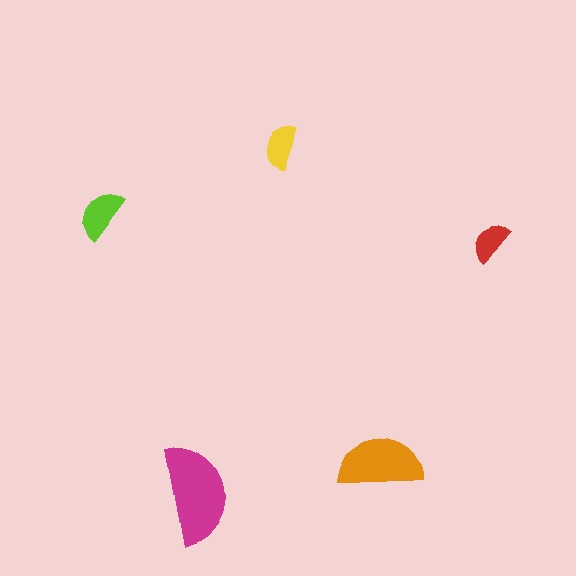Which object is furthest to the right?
The red semicircle is rightmost.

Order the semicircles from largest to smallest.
the magenta one, the orange one, the lime one, the yellow one, the red one.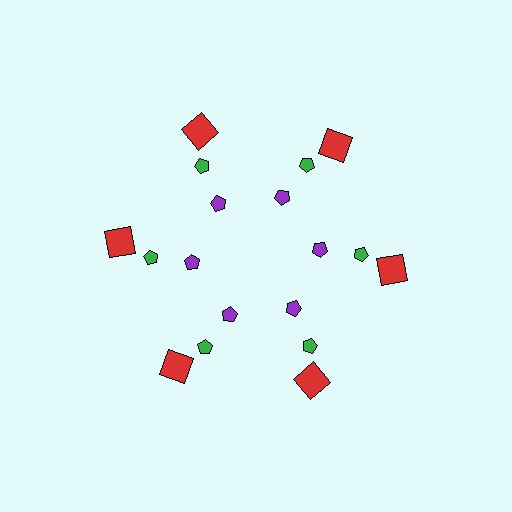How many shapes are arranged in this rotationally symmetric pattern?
There are 18 shapes, arranged in 6 groups of 3.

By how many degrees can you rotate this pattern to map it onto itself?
The pattern maps onto itself every 60 degrees of rotation.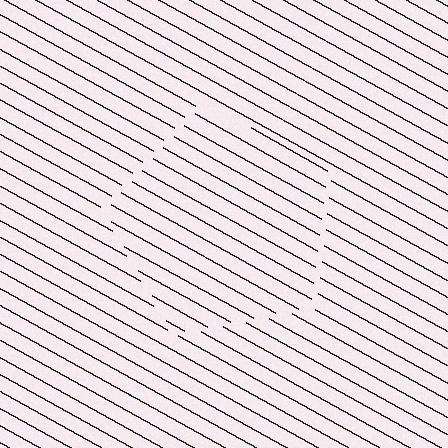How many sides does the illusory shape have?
5 sides — the line-ends trace a pentagon.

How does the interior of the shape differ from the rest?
The interior of the shape contains the same grating, shifted by half a period — the contour is defined by the phase discontinuity where line-ends from the inner and outer gratings abut.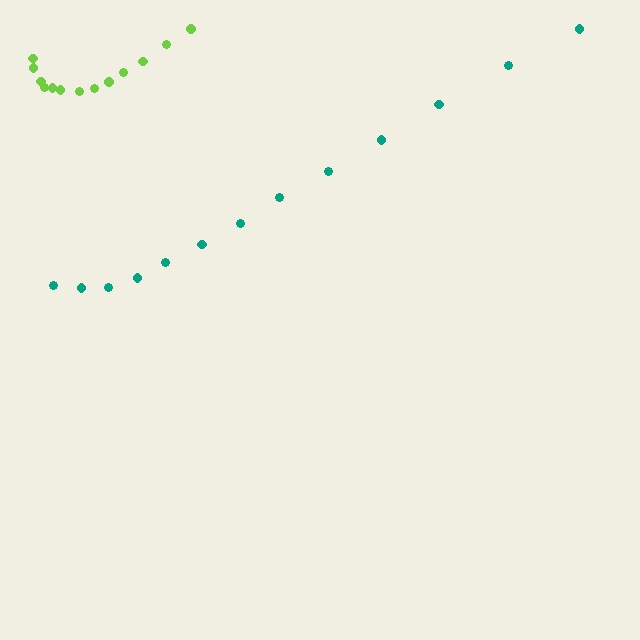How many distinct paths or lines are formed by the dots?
There are 2 distinct paths.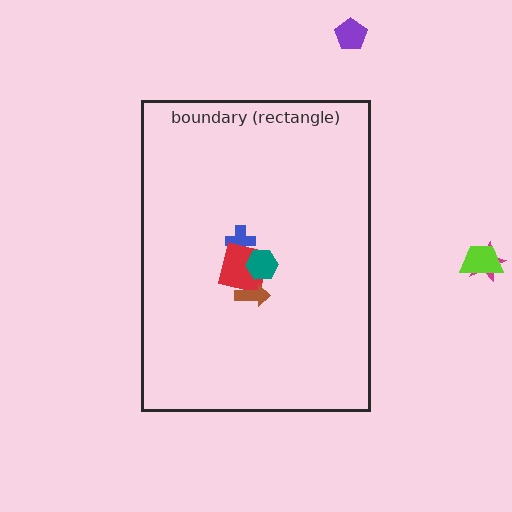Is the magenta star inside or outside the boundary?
Outside.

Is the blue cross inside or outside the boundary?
Inside.